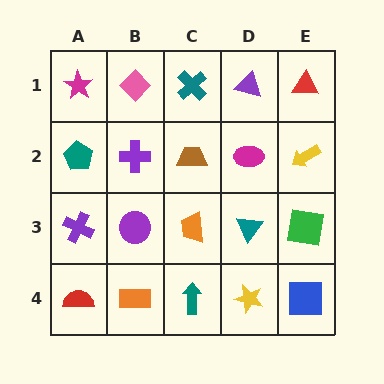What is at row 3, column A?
A purple cross.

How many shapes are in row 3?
5 shapes.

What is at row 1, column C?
A teal cross.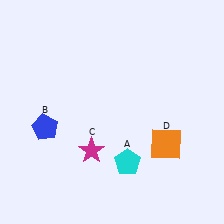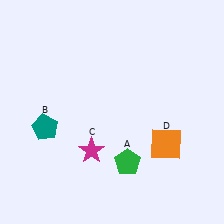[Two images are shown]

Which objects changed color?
A changed from cyan to green. B changed from blue to teal.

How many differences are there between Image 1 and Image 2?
There are 2 differences between the two images.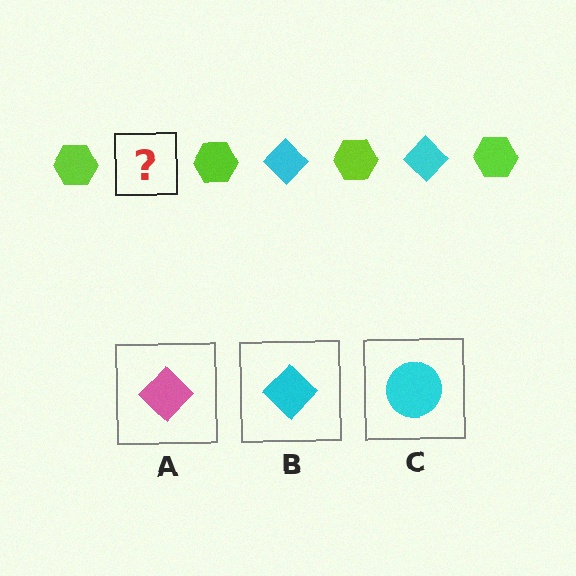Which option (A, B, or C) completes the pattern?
B.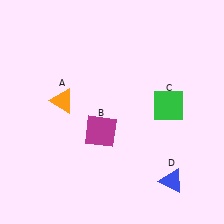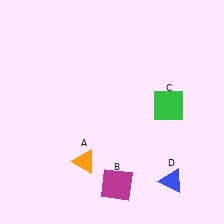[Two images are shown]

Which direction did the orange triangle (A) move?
The orange triangle (A) moved down.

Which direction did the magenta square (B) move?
The magenta square (B) moved down.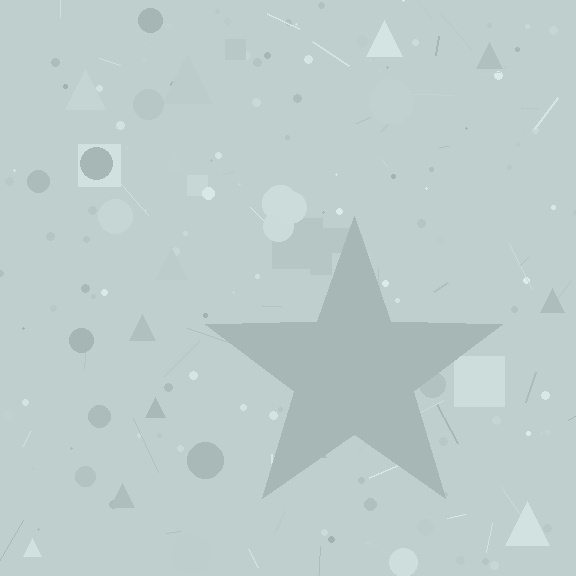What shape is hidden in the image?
A star is hidden in the image.